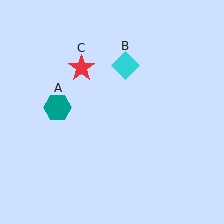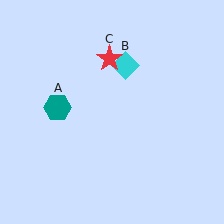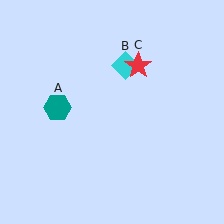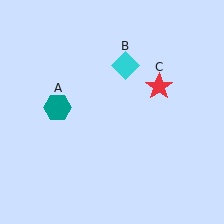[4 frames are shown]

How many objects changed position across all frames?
1 object changed position: red star (object C).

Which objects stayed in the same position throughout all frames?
Teal hexagon (object A) and cyan diamond (object B) remained stationary.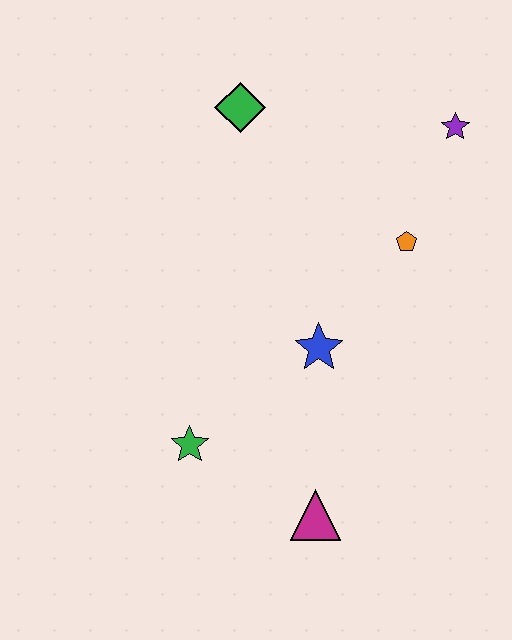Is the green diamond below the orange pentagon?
No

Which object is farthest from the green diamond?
The magenta triangle is farthest from the green diamond.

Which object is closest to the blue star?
The orange pentagon is closest to the blue star.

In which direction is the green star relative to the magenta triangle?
The green star is to the left of the magenta triangle.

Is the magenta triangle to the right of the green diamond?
Yes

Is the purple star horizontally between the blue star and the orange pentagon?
No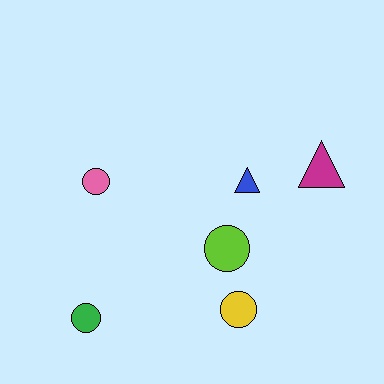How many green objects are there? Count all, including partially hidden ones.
There is 1 green object.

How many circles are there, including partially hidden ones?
There are 4 circles.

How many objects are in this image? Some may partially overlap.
There are 6 objects.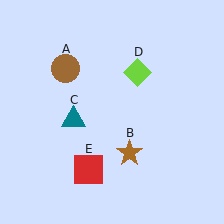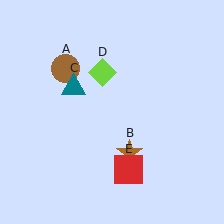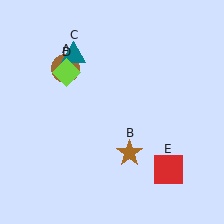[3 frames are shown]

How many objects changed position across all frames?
3 objects changed position: teal triangle (object C), lime diamond (object D), red square (object E).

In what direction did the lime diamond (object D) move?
The lime diamond (object D) moved left.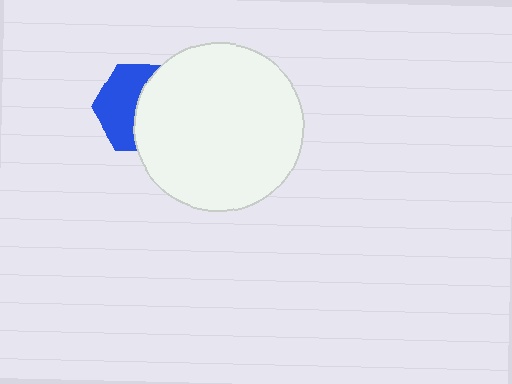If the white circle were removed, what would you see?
You would see the complete blue hexagon.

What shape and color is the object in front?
The object in front is a white circle.